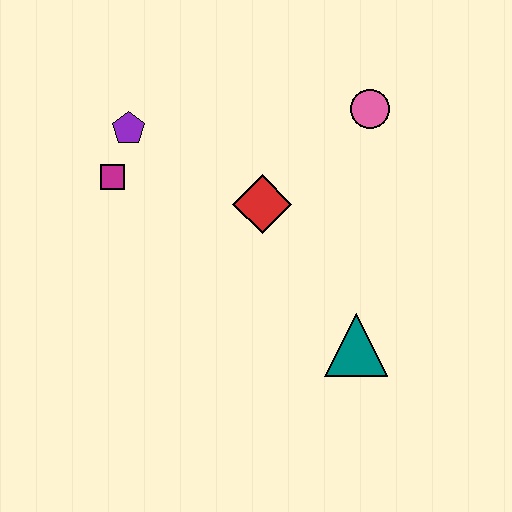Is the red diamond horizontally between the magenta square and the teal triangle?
Yes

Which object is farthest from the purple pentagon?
The teal triangle is farthest from the purple pentagon.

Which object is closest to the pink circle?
The red diamond is closest to the pink circle.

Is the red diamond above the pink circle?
No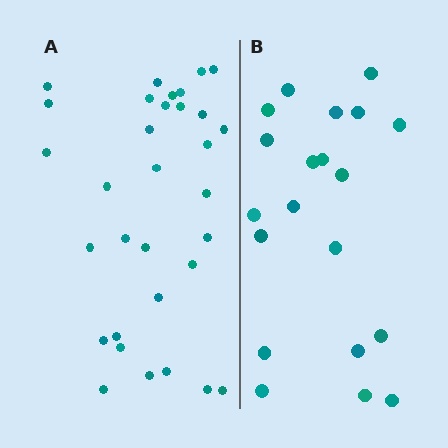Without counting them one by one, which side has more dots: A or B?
Region A (the left region) has more dots.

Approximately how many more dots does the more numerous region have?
Region A has roughly 12 or so more dots than region B.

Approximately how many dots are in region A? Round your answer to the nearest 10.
About 30 dots. (The exact count is 32, which rounds to 30.)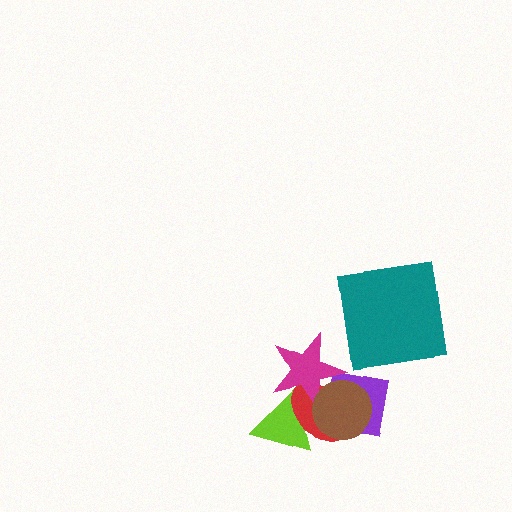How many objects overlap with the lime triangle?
2 objects overlap with the lime triangle.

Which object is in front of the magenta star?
The brown circle is in front of the magenta star.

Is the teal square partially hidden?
No, no other shape covers it.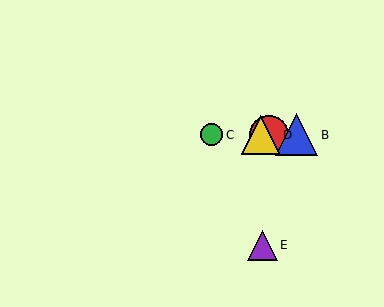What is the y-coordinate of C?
Object C is at y≈135.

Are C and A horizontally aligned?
Yes, both are at y≈135.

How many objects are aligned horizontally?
4 objects (A, B, C, D) are aligned horizontally.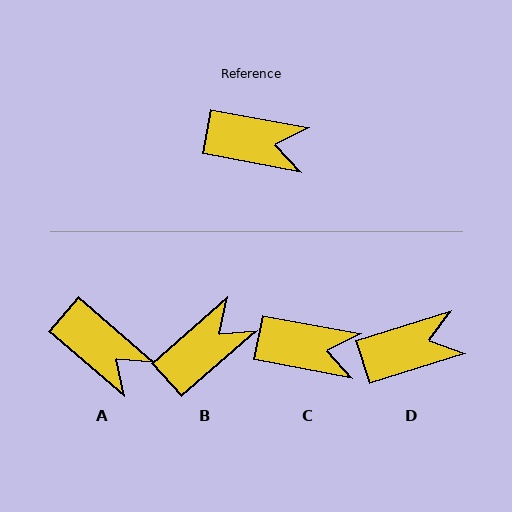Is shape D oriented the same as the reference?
No, it is off by about 28 degrees.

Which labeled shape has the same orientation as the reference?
C.